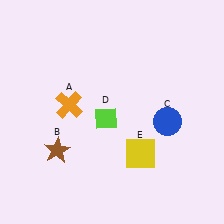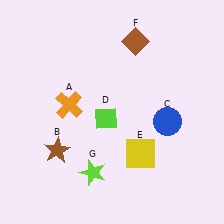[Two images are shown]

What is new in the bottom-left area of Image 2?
A lime star (G) was added in the bottom-left area of Image 2.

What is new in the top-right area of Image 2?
A brown diamond (F) was added in the top-right area of Image 2.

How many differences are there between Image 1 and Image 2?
There are 2 differences between the two images.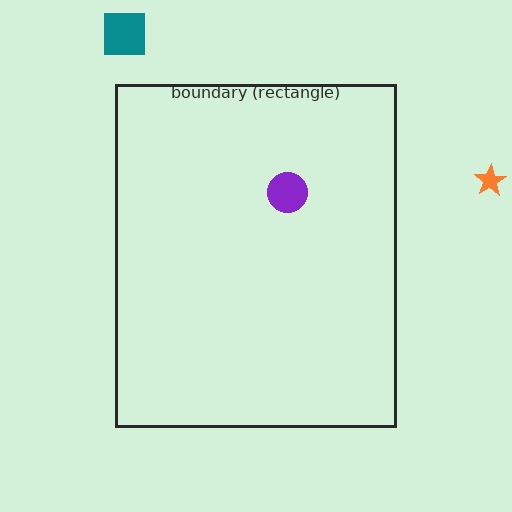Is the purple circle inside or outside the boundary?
Inside.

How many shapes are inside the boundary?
1 inside, 2 outside.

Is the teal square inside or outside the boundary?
Outside.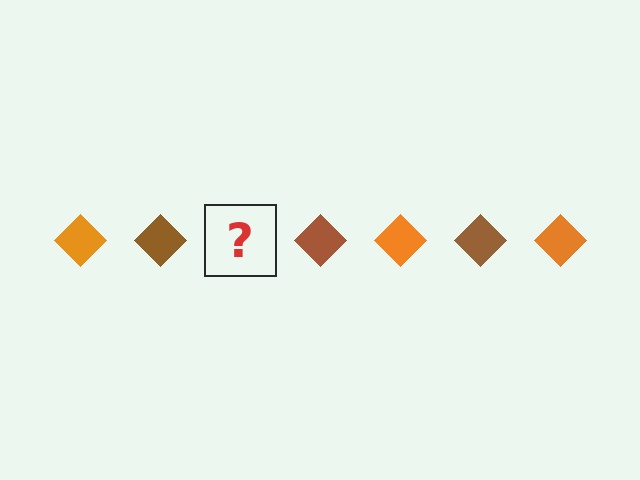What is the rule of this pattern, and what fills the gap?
The rule is that the pattern cycles through orange, brown diamonds. The gap should be filled with an orange diamond.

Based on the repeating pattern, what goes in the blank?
The blank should be an orange diamond.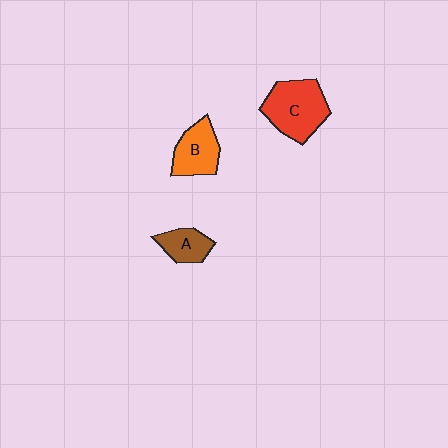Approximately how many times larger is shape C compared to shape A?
Approximately 2.0 times.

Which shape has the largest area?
Shape C (red).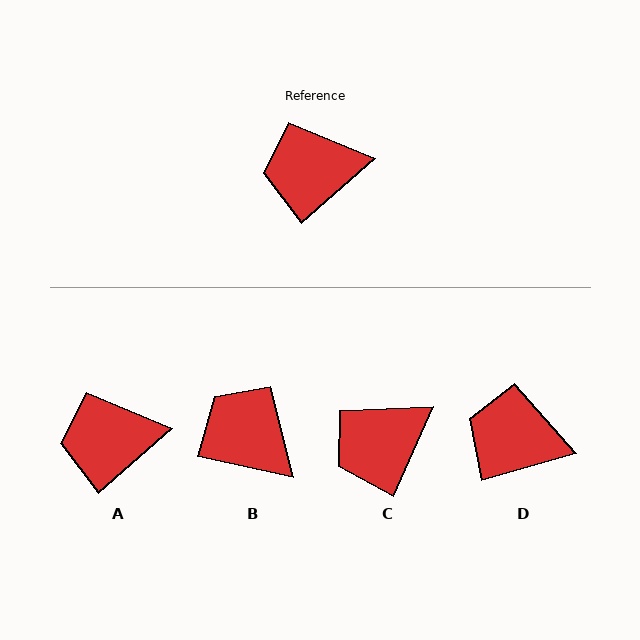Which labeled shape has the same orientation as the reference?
A.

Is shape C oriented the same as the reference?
No, it is off by about 25 degrees.